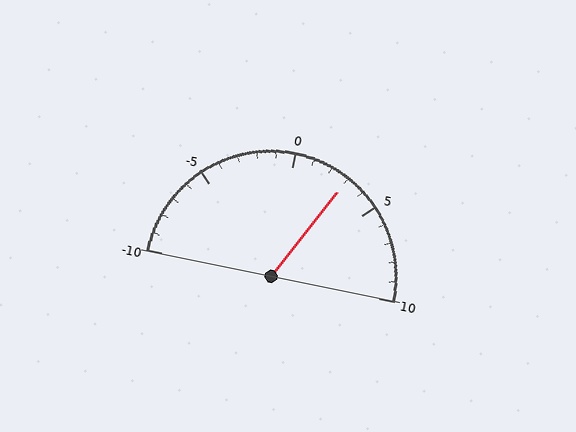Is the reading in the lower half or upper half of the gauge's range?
The reading is in the upper half of the range (-10 to 10).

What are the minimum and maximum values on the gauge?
The gauge ranges from -10 to 10.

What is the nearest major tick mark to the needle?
The nearest major tick mark is 5.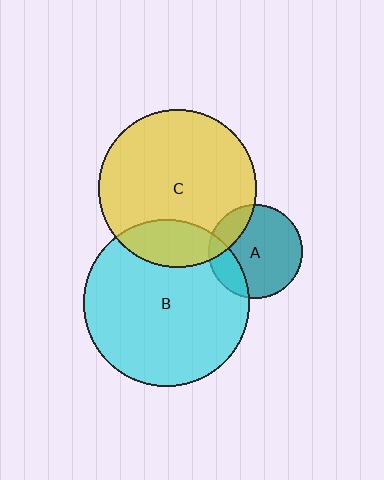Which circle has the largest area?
Circle B (cyan).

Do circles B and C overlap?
Yes.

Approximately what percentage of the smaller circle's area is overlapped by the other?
Approximately 20%.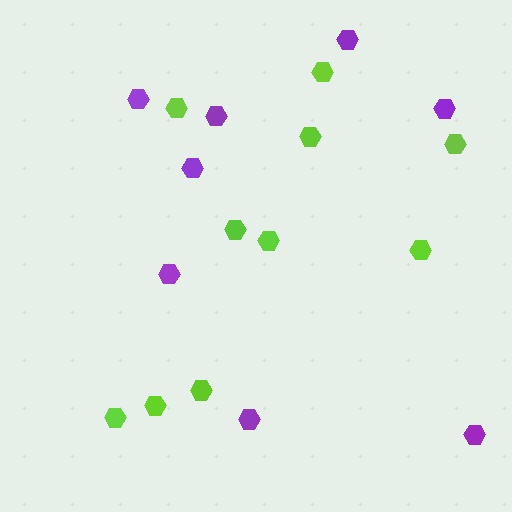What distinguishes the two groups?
There are 2 groups: one group of lime hexagons (10) and one group of purple hexagons (8).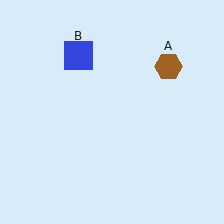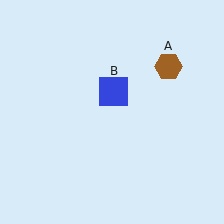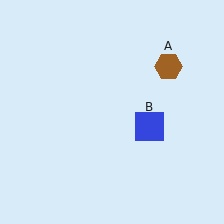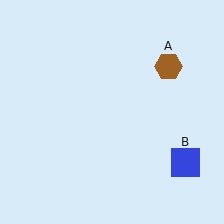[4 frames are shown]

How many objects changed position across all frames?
1 object changed position: blue square (object B).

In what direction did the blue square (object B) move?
The blue square (object B) moved down and to the right.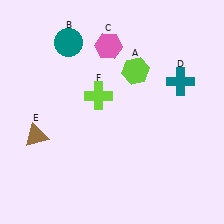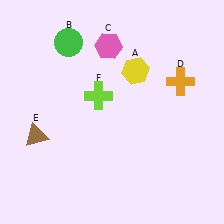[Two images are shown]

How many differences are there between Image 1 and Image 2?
There are 3 differences between the two images.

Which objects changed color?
A changed from lime to yellow. B changed from teal to green. D changed from teal to orange.